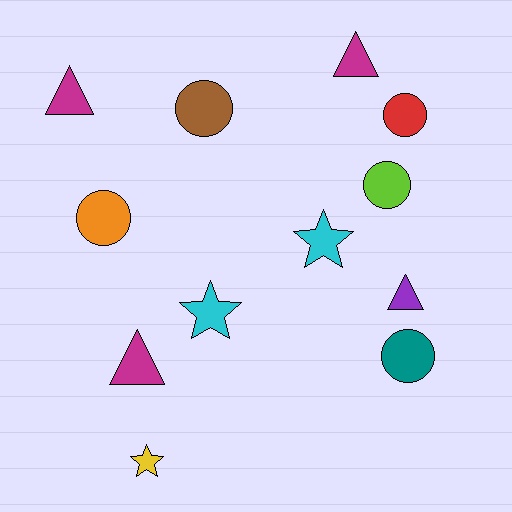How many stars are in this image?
There are 3 stars.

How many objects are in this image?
There are 12 objects.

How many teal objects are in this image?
There is 1 teal object.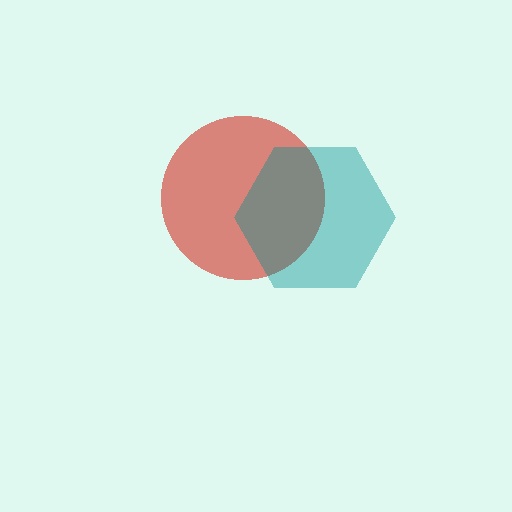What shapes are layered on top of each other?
The layered shapes are: a red circle, a teal hexagon.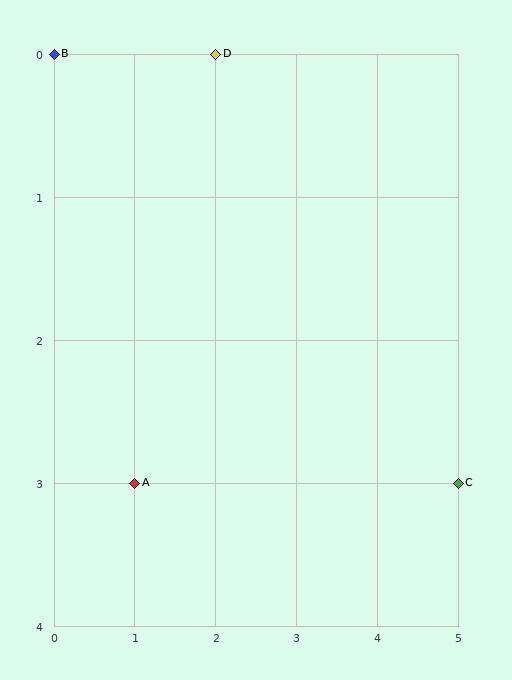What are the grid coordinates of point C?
Point C is at grid coordinates (5, 3).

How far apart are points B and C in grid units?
Points B and C are 5 columns and 3 rows apart (about 5.8 grid units diagonally).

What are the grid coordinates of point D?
Point D is at grid coordinates (2, 0).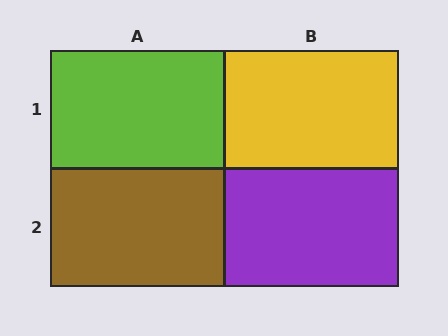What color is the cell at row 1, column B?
Yellow.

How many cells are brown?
1 cell is brown.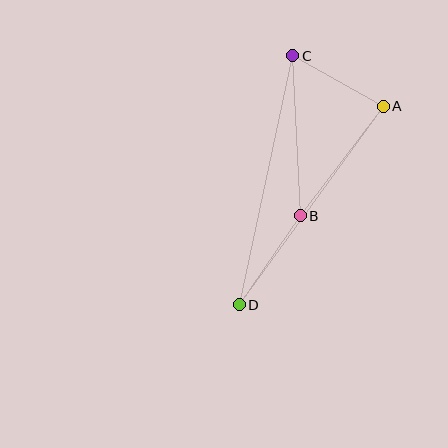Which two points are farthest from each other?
Points C and D are farthest from each other.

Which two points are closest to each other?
Points A and C are closest to each other.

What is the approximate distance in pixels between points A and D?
The distance between A and D is approximately 245 pixels.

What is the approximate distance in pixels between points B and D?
The distance between B and D is approximately 108 pixels.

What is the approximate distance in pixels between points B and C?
The distance between B and C is approximately 160 pixels.